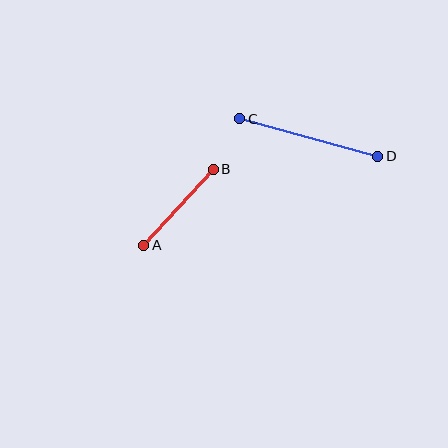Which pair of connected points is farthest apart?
Points C and D are farthest apart.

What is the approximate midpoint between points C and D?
The midpoint is at approximately (309, 137) pixels.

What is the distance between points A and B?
The distance is approximately 103 pixels.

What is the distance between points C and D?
The distance is approximately 143 pixels.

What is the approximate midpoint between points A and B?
The midpoint is at approximately (179, 207) pixels.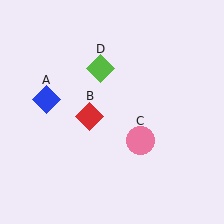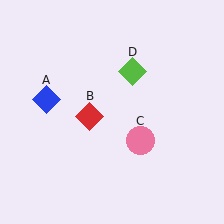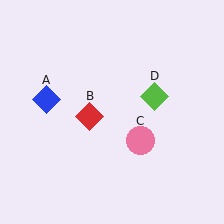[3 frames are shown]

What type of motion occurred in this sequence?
The lime diamond (object D) rotated clockwise around the center of the scene.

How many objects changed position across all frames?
1 object changed position: lime diamond (object D).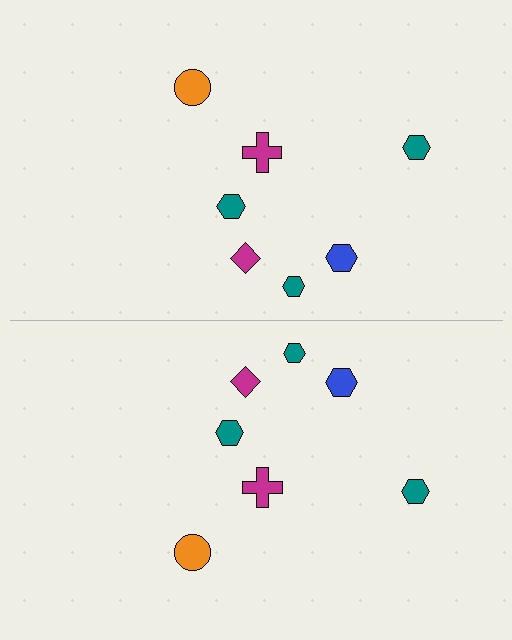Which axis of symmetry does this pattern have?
The pattern has a horizontal axis of symmetry running through the center of the image.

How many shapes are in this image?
There are 14 shapes in this image.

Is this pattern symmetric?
Yes, this pattern has bilateral (reflection) symmetry.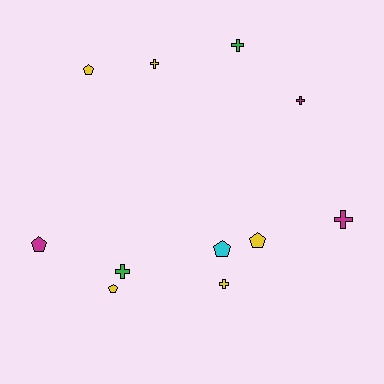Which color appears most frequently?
Yellow, with 5 objects.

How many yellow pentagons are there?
There are 3 yellow pentagons.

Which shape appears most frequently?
Cross, with 6 objects.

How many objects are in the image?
There are 11 objects.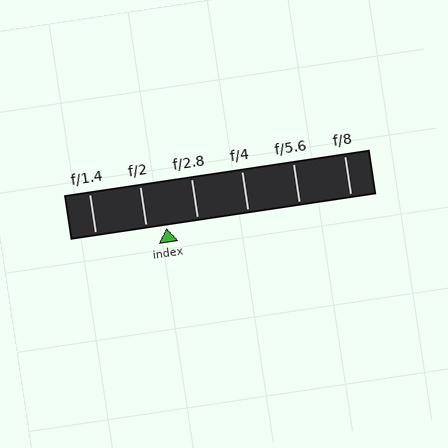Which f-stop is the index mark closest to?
The index mark is closest to f/2.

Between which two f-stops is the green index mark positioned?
The index mark is between f/2 and f/2.8.